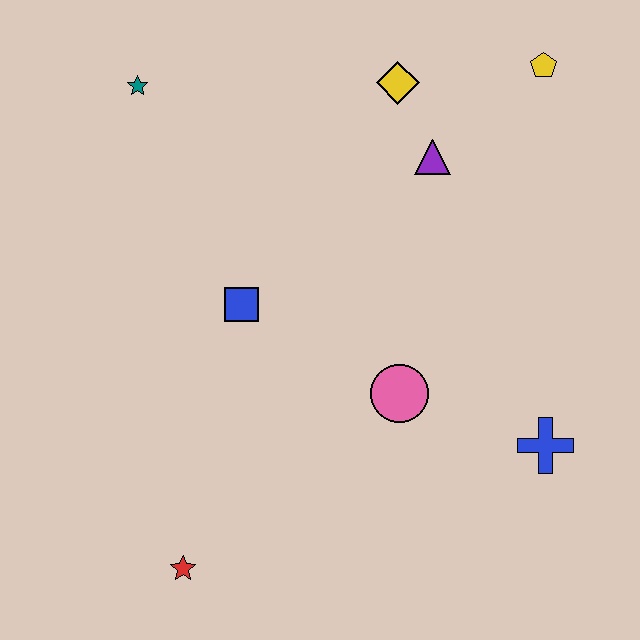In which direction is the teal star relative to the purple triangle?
The teal star is to the left of the purple triangle.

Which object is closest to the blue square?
The pink circle is closest to the blue square.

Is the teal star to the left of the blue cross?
Yes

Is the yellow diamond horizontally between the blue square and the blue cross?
Yes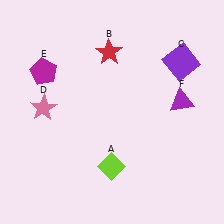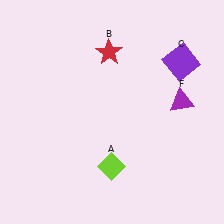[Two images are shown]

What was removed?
The magenta pentagon (E), the pink star (D) were removed in Image 2.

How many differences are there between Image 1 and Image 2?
There are 2 differences between the two images.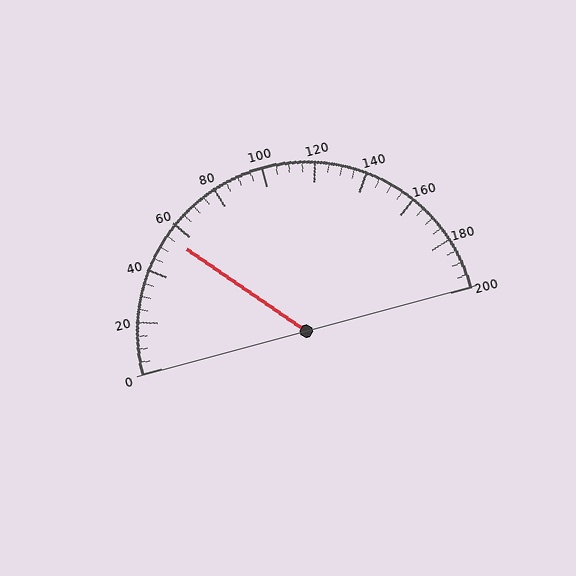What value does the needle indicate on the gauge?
The needle indicates approximately 55.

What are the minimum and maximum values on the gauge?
The gauge ranges from 0 to 200.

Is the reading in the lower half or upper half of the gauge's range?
The reading is in the lower half of the range (0 to 200).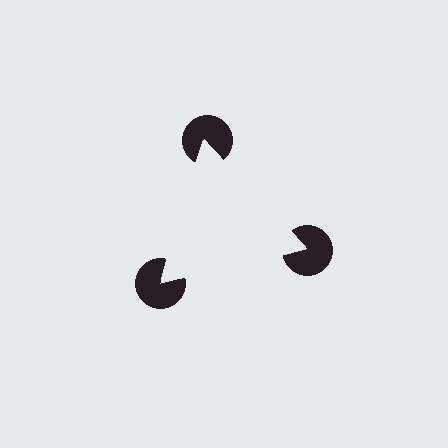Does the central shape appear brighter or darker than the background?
It typically appears slightly brighter than the background, even though no actual brightness change is drawn.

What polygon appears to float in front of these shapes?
An illusory triangle — its edges are inferred from the aligned wedge cuts in the pac-man discs, not physically drawn.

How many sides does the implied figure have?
3 sides.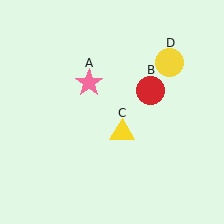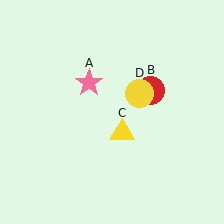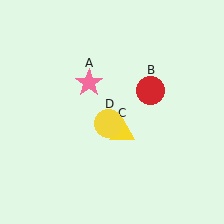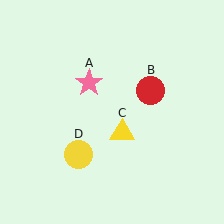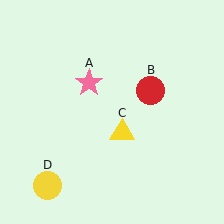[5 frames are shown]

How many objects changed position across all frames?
1 object changed position: yellow circle (object D).